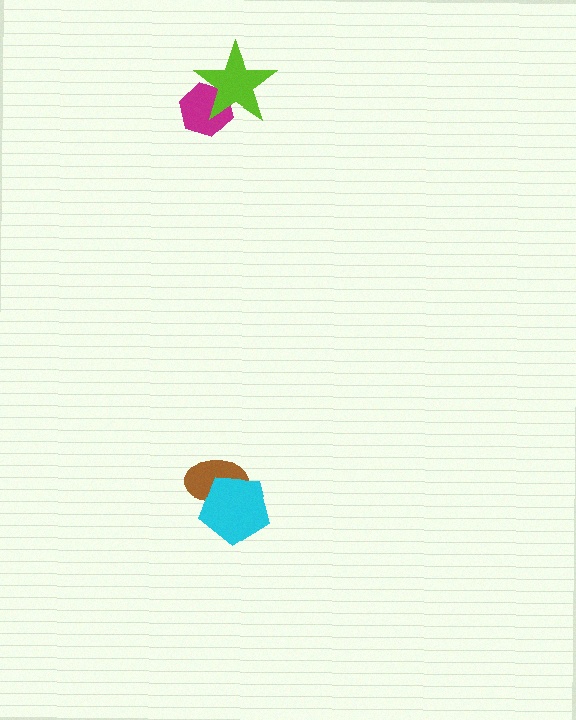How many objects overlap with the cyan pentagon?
1 object overlaps with the cyan pentagon.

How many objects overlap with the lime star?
1 object overlaps with the lime star.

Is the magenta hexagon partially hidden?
Yes, it is partially covered by another shape.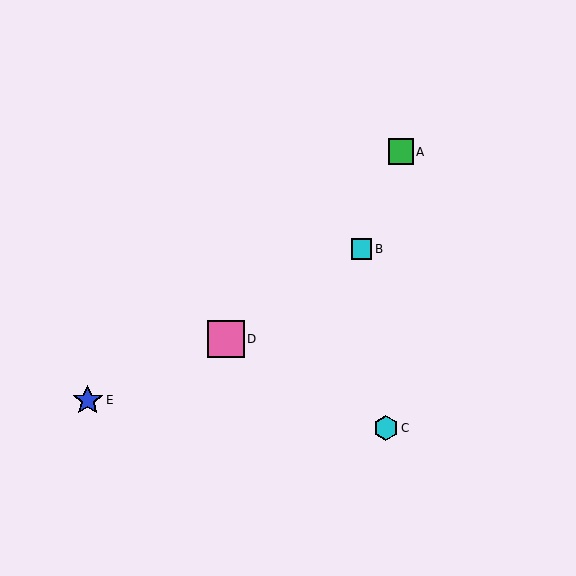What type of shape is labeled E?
Shape E is a blue star.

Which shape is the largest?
The pink square (labeled D) is the largest.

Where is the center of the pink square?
The center of the pink square is at (226, 339).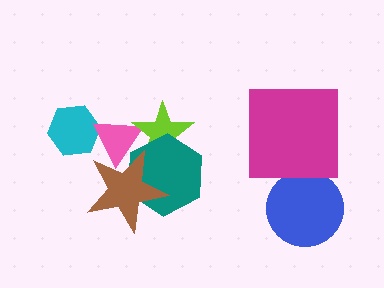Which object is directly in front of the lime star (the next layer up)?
The teal hexagon is directly in front of the lime star.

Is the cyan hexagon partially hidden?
Yes, it is partially covered by another shape.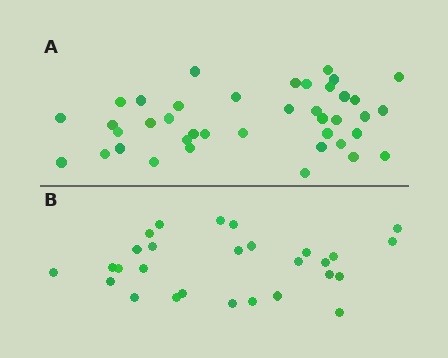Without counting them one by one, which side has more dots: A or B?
Region A (the top region) has more dots.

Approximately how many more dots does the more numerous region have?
Region A has roughly 12 or so more dots than region B.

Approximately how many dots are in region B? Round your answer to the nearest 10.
About 30 dots. (The exact count is 28, which rounds to 30.)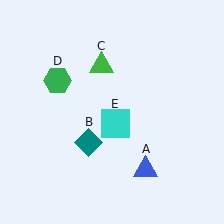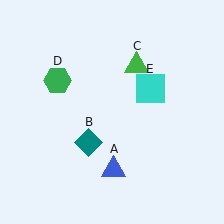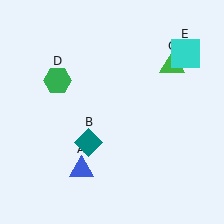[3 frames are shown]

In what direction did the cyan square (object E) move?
The cyan square (object E) moved up and to the right.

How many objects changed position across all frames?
3 objects changed position: blue triangle (object A), green triangle (object C), cyan square (object E).